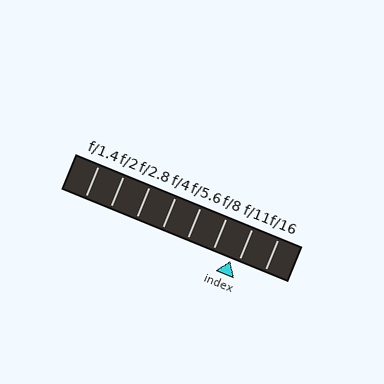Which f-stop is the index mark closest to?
The index mark is closest to f/11.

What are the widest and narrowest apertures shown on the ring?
The widest aperture shown is f/1.4 and the narrowest is f/16.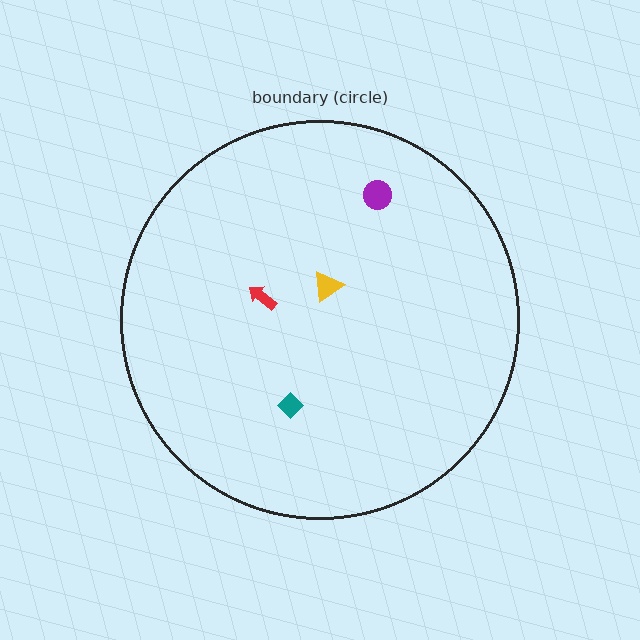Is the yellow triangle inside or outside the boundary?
Inside.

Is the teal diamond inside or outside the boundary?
Inside.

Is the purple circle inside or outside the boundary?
Inside.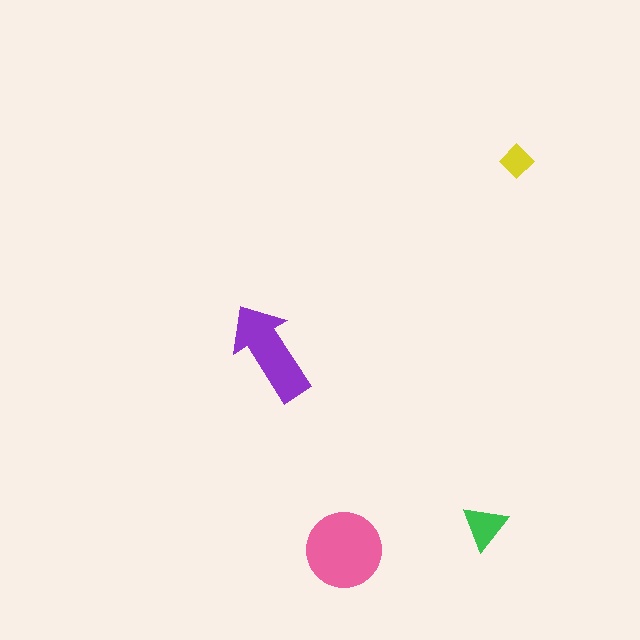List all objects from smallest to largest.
The yellow diamond, the green triangle, the purple arrow, the pink circle.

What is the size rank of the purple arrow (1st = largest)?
2nd.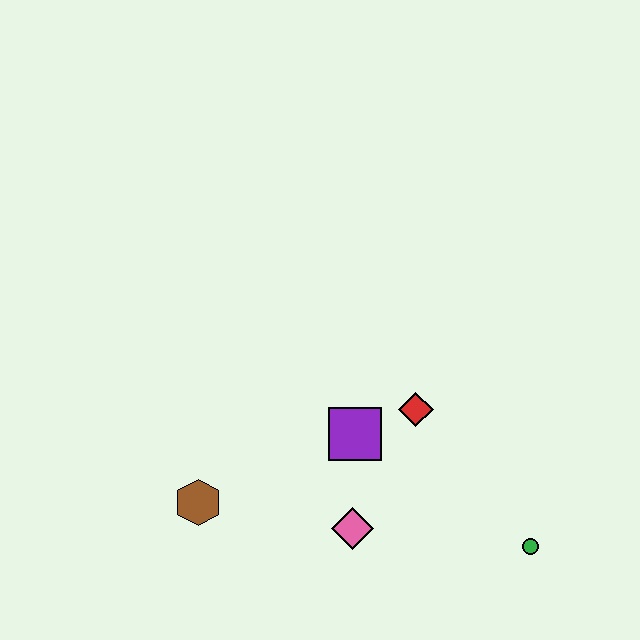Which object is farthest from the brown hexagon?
The green circle is farthest from the brown hexagon.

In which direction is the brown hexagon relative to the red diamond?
The brown hexagon is to the left of the red diamond.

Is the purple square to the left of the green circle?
Yes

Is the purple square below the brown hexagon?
No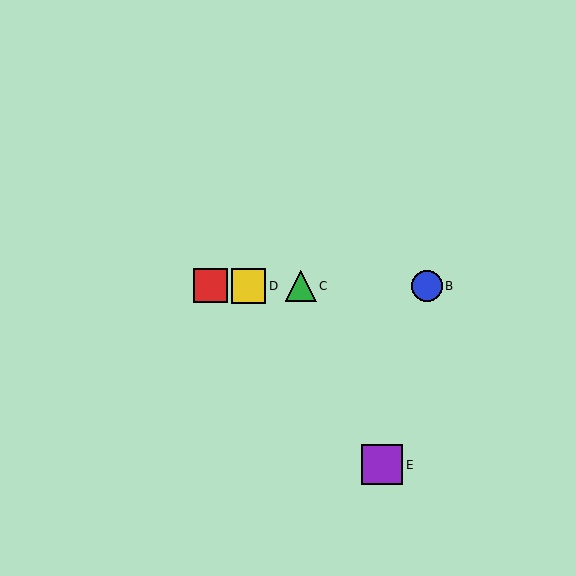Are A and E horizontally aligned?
No, A is at y≈286 and E is at y≈465.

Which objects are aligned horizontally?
Objects A, B, C, D are aligned horizontally.